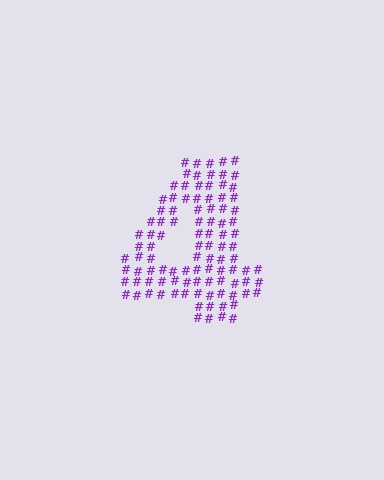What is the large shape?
The large shape is the digit 4.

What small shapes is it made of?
It is made of small hash symbols.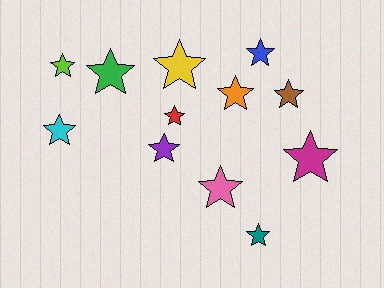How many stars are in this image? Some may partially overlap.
There are 12 stars.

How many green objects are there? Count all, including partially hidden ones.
There is 1 green object.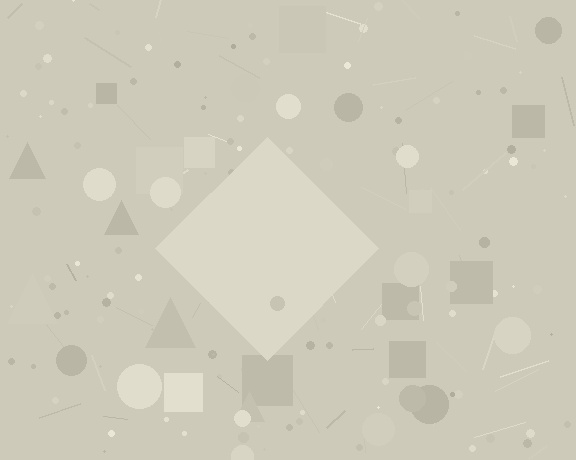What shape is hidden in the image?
A diamond is hidden in the image.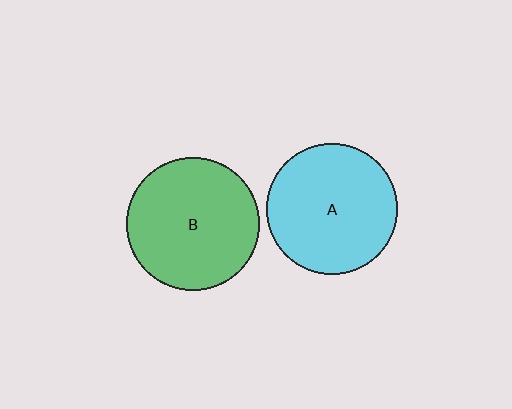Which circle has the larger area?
Circle B (green).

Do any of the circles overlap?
No, none of the circles overlap.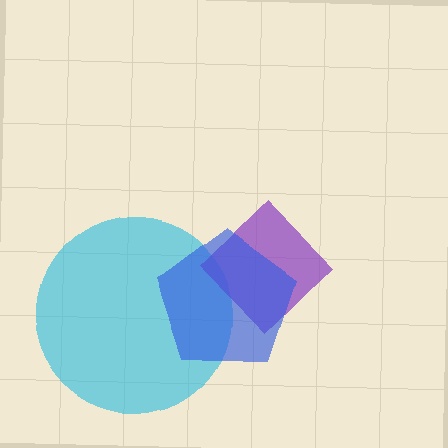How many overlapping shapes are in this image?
There are 3 overlapping shapes in the image.